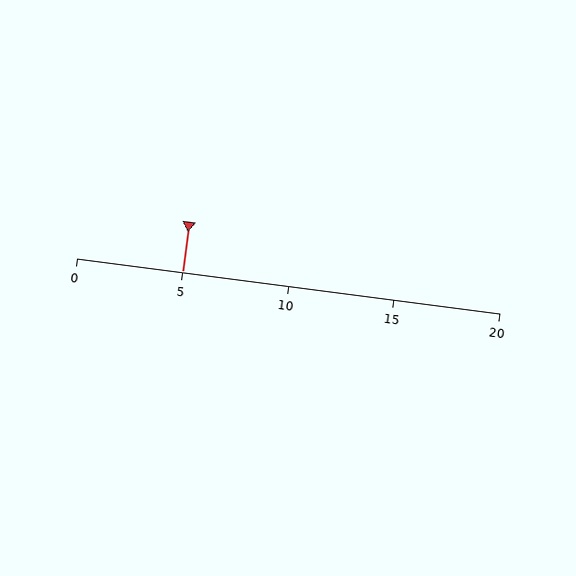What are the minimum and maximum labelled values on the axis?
The axis runs from 0 to 20.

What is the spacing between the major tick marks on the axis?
The major ticks are spaced 5 apart.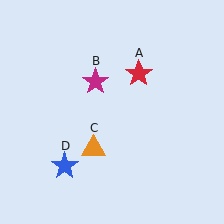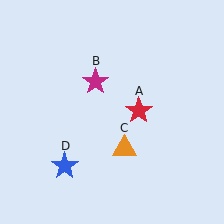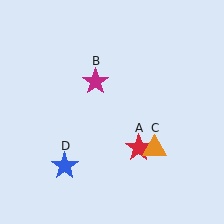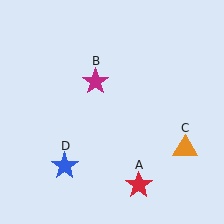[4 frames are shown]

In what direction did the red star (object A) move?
The red star (object A) moved down.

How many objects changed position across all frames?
2 objects changed position: red star (object A), orange triangle (object C).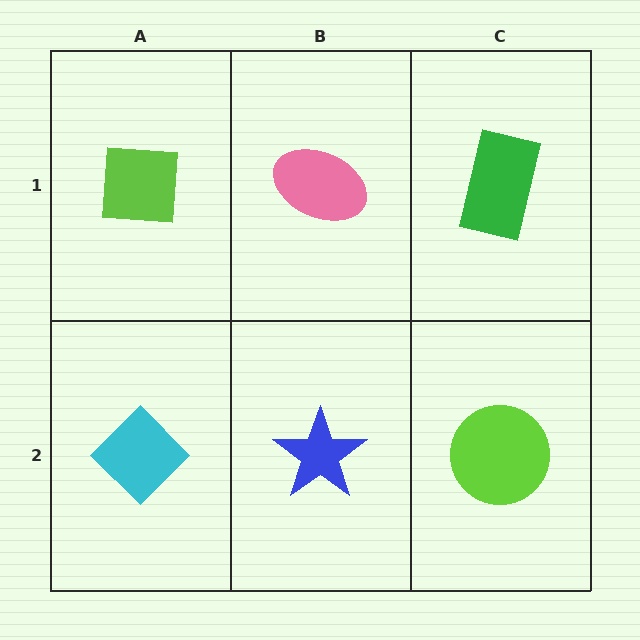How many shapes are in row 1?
3 shapes.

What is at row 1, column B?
A pink ellipse.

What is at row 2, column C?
A lime circle.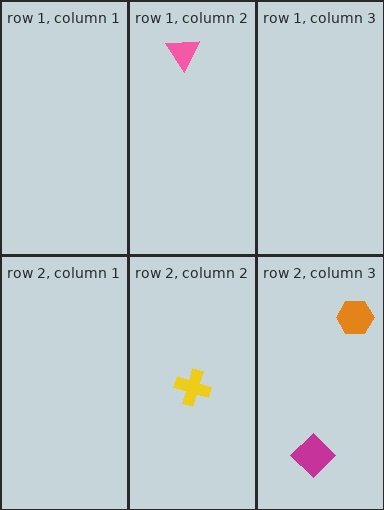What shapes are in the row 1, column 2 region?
The pink triangle.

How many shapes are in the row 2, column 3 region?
2.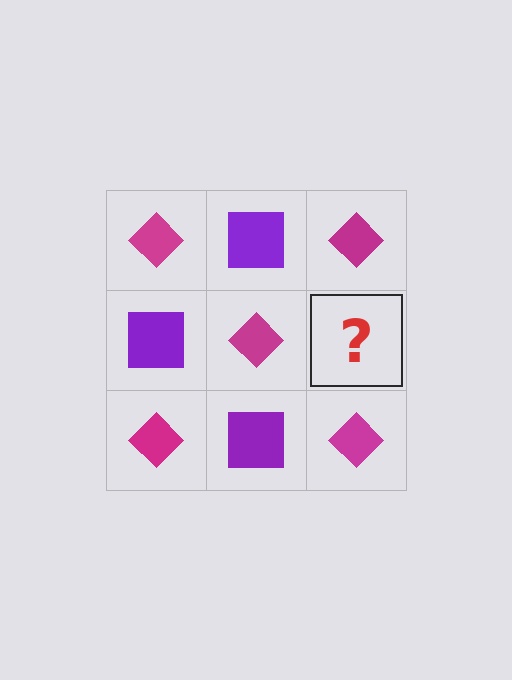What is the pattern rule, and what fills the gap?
The rule is that it alternates magenta diamond and purple square in a checkerboard pattern. The gap should be filled with a purple square.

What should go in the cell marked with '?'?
The missing cell should contain a purple square.